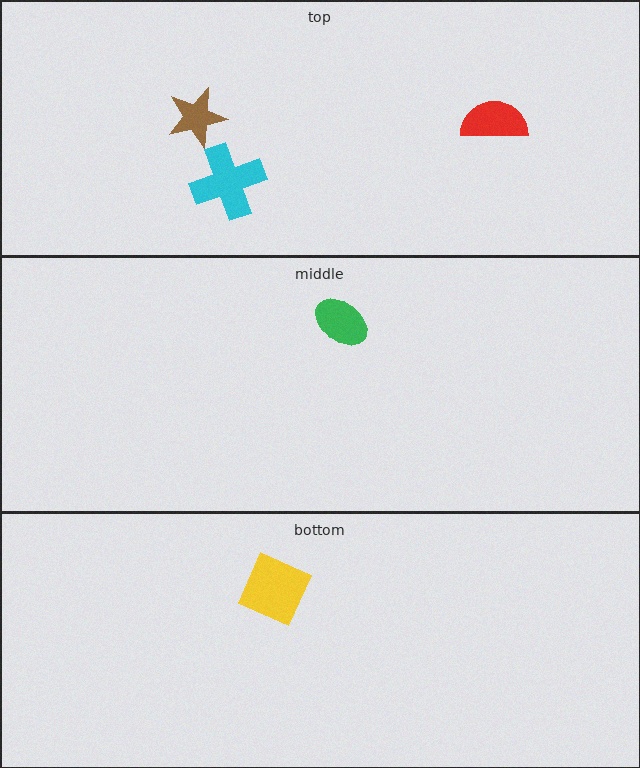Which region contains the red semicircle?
The top region.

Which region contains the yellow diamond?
The bottom region.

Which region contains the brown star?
The top region.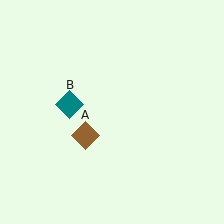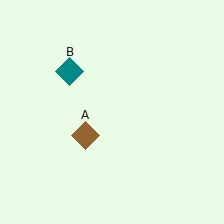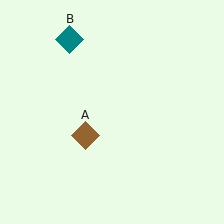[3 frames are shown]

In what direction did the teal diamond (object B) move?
The teal diamond (object B) moved up.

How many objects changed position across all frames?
1 object changed position: teal diamond (object B).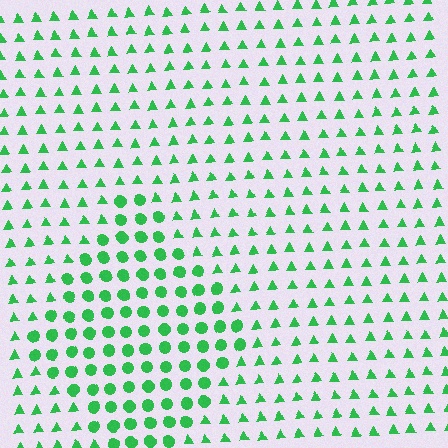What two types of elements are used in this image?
The image uses circles inside the diamond region and triangles outside it.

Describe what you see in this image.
The image is filled with small green elements arranged in a uniform grid. A diamond-shaped region contains circles, while the surrounding area contains triangles. The boundary is defined purely by the change in element shape.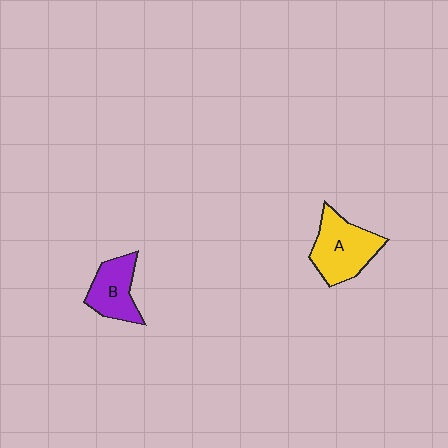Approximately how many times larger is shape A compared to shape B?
Approximately 1.4 times.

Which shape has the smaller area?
Shape B (purple).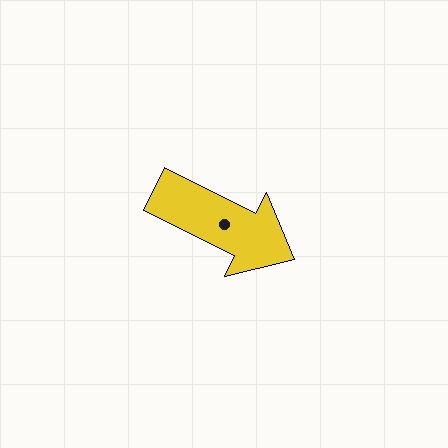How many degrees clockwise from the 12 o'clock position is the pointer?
Approximately 116 degrees.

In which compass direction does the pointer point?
Southeast.